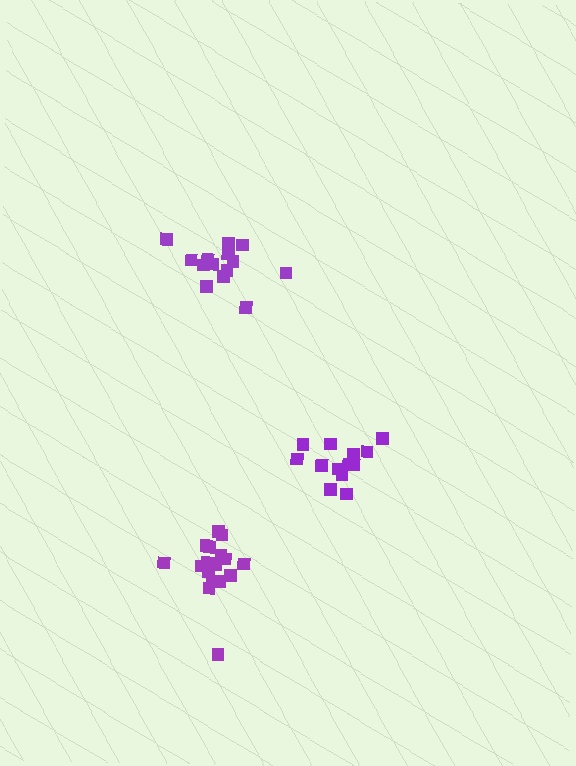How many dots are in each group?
Group 1: 18 dots, Group 2: 14 dots, Group 3: 13 dots (45 total).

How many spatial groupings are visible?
There are 3 spatial groupings.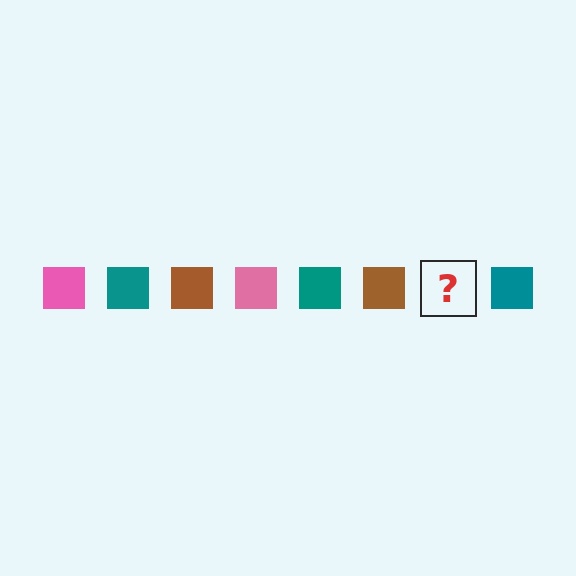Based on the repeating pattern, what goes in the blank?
The blank should be a pink square.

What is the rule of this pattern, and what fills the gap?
The rule is that the pattern cycles through pink, teal, brown squares. The gap should be filled with a pink square.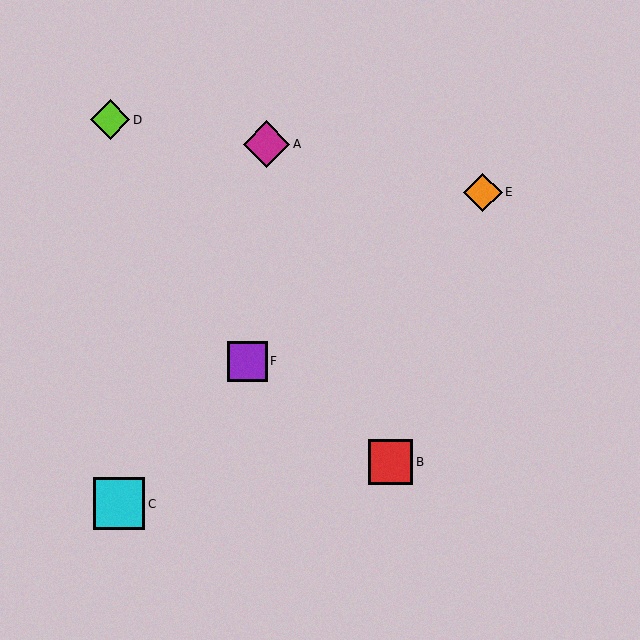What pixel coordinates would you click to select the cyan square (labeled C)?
Click at (119, 504) to select the cyan square C.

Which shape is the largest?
The cyan square (labeled C) is the largest.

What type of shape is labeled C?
Shape C is a cyan square.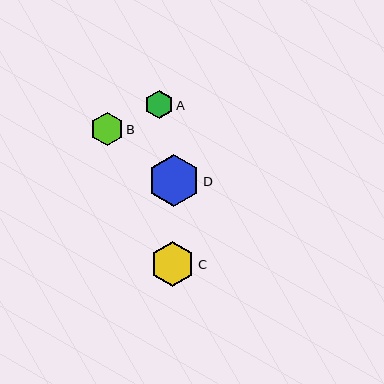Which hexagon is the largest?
Hexagon D is the largest with a size of approximately 52 pixels.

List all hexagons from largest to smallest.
From largest to smallest: D, C, B, A.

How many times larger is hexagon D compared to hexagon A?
Hexagon D is approximately 1.9 times the size of hexagon A.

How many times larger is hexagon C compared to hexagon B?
Hexagon C is approximately 1.4 times the size of hexagon B.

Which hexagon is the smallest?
Hexagon A is the smallest with a size of approximately 28 pixels.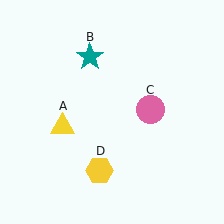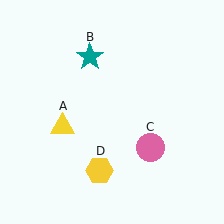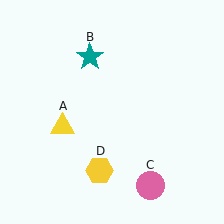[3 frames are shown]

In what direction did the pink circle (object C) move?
The pink circle (object C) moved down.